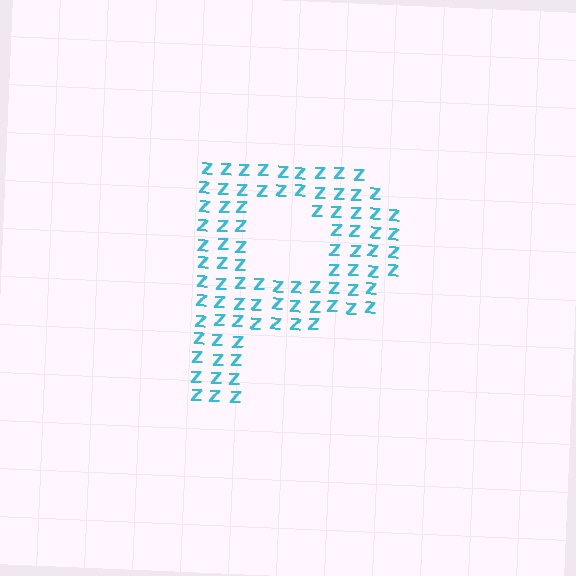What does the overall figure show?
The overall figure shows the letter P.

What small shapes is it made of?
It is made of small letter Z's.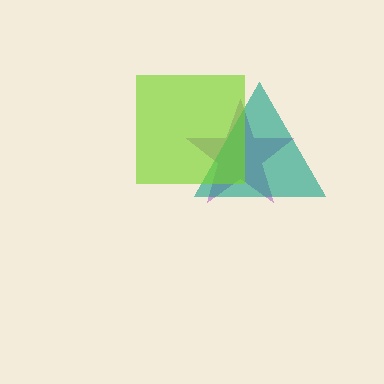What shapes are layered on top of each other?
The layered shapes are: a purple star, a teal triangle, a lime square.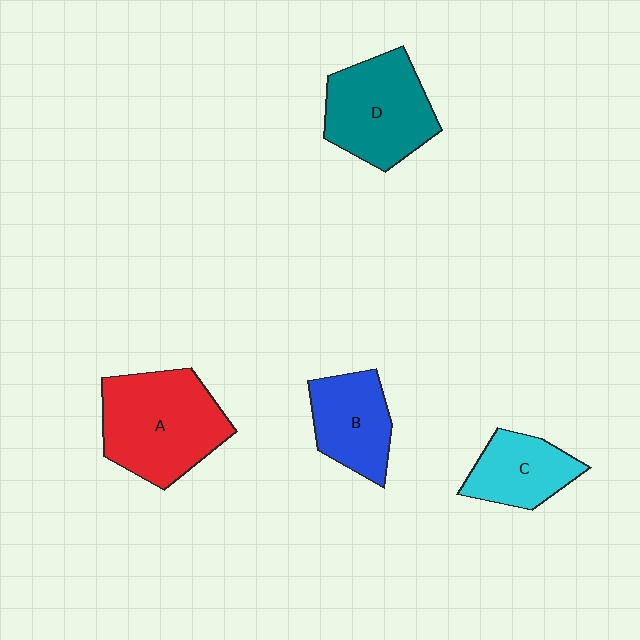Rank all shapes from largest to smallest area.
From largest to smallest: A (red), D (teal), B (blue), C (cyan).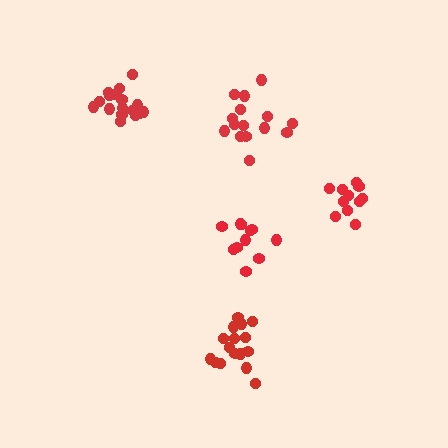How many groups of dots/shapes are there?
There are 5 groups.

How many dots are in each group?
Group 1: 17 dots, Group 2: 17 dots, Group 3: 15 dots, Group 4: 11 dots, Group 5: 11 dots (71 total).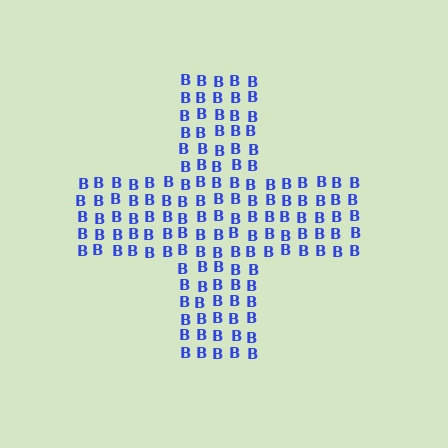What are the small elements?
The small elements are letter B's.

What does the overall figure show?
The overall figure shows a cross.